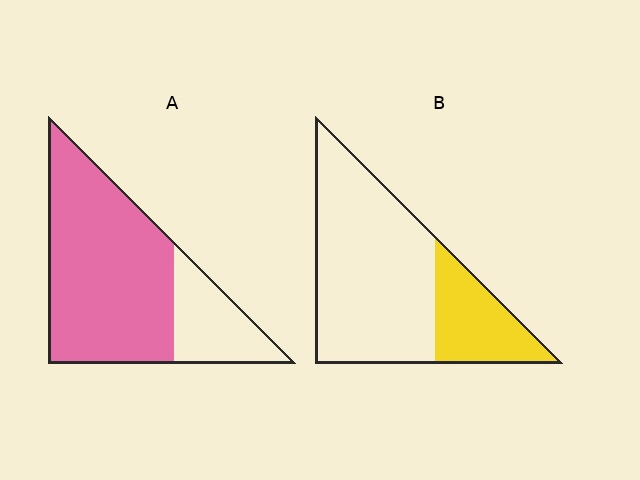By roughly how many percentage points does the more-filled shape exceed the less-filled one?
By roughly 50 percentage points (A over B).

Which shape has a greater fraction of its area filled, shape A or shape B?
Shape A.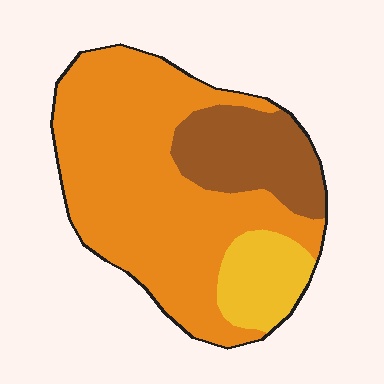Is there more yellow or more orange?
Orange.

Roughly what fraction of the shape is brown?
Brown covers 21% of the shape.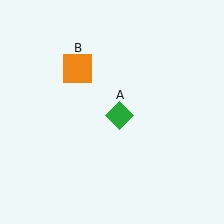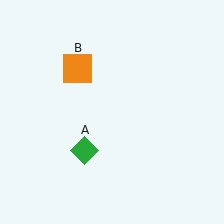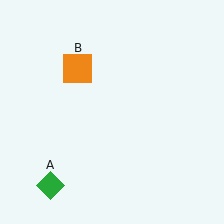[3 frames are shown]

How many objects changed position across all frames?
1 object changed position: green diamond (object A).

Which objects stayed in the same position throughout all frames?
Orange square (object B) remained stationary.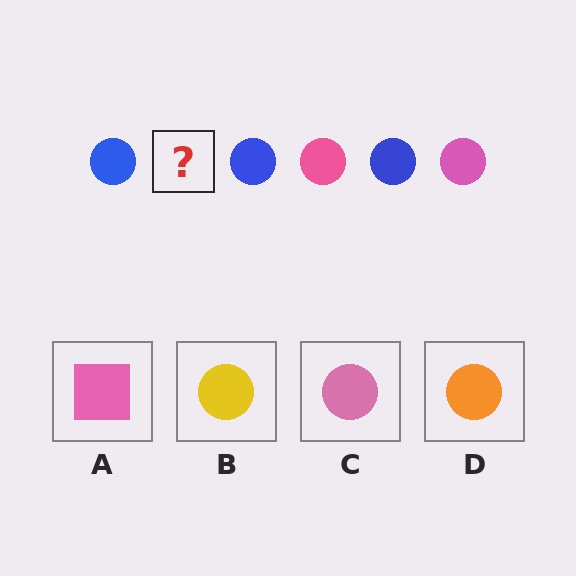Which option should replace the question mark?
Option C.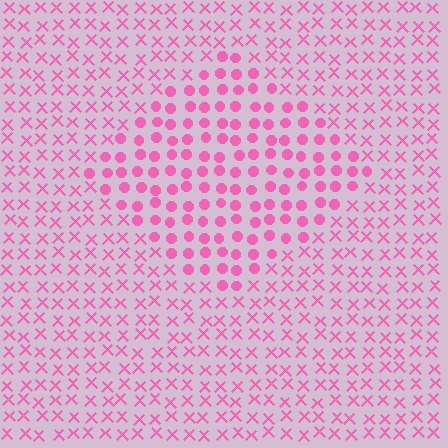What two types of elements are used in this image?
The image uses circles inside the diamond region and X marks outside it.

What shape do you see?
I see a diamond.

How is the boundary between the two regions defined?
The boundary is defined by a change in element shape: circles inside vs. X marks outside. All elements share the same color and spacing.